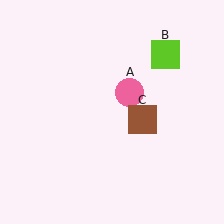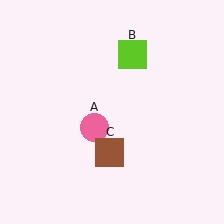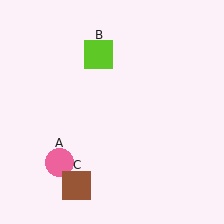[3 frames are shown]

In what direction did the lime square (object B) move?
The lime square (object B) moved left.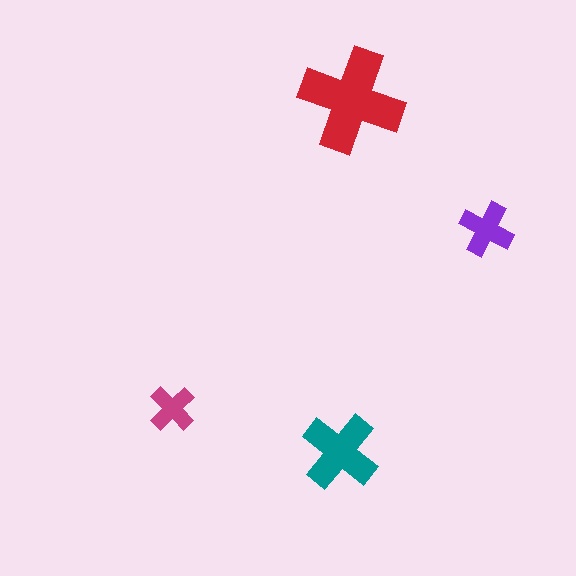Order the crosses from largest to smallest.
the red one, the teal one, the purple one, the magenta one.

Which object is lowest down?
The teal cross is bottommost.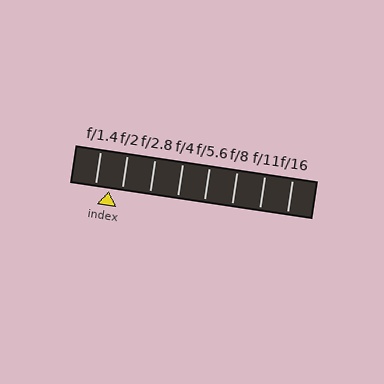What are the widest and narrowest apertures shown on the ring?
The widest aperture shown is f/1.4 and the narrowest is f/16.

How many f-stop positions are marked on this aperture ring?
There are 8 f-stop positions marked.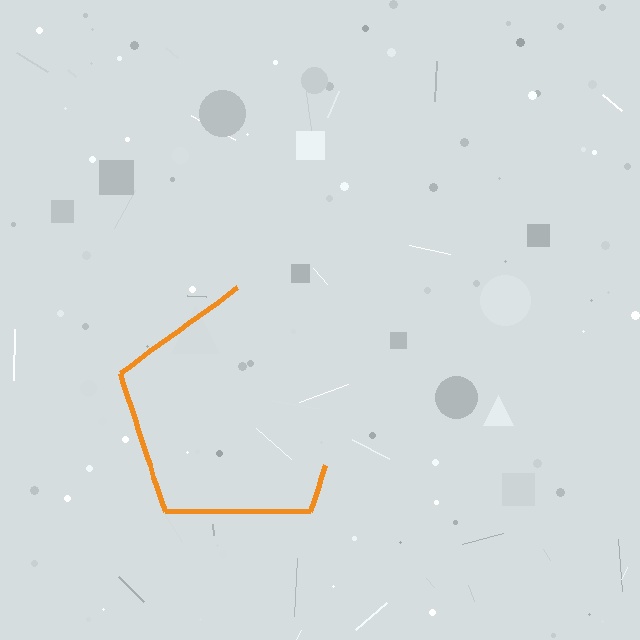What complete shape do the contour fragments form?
The contour fragments form a pentagon.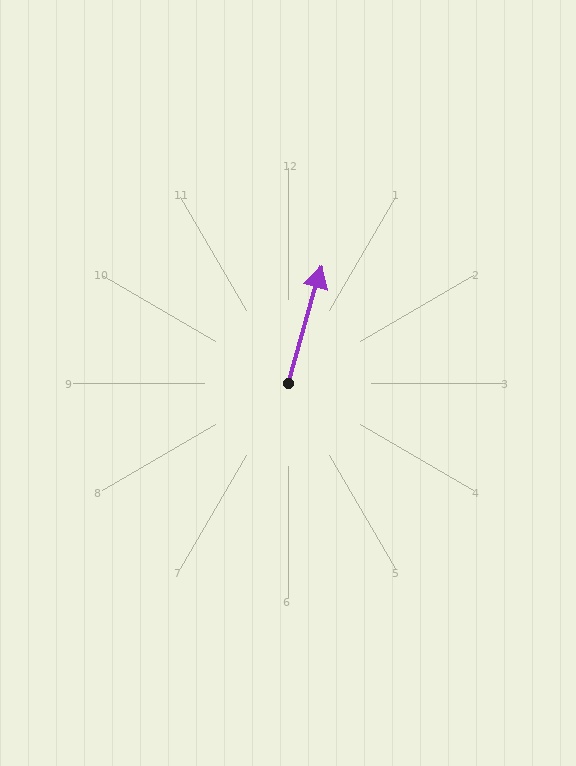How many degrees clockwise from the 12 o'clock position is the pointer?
Approximately 16 degrees.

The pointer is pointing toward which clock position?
Roughly 1 o'clock.